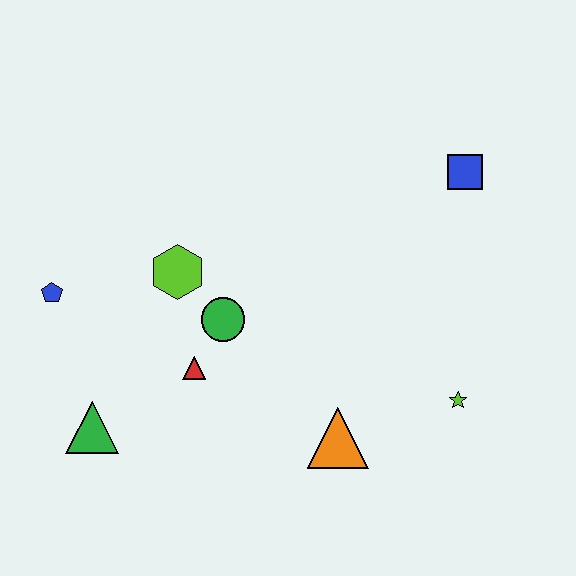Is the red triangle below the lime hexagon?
Yes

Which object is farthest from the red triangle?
The blue square is farthest from the red triangle.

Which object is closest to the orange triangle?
The lime star is closest to the orange triangle.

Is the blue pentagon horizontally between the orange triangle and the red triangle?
No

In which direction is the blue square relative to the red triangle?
The blue square is to the right of the red triangle.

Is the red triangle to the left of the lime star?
Yes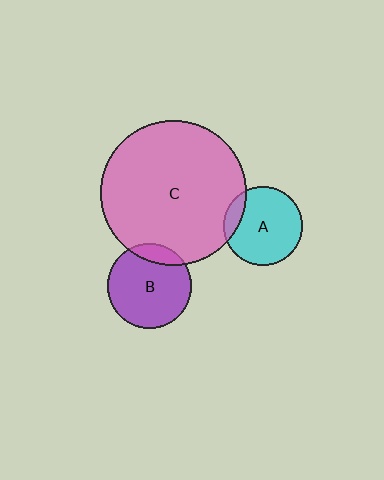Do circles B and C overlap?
Yes.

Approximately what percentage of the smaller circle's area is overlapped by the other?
Approximately 15%.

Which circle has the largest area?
Circle C (pink).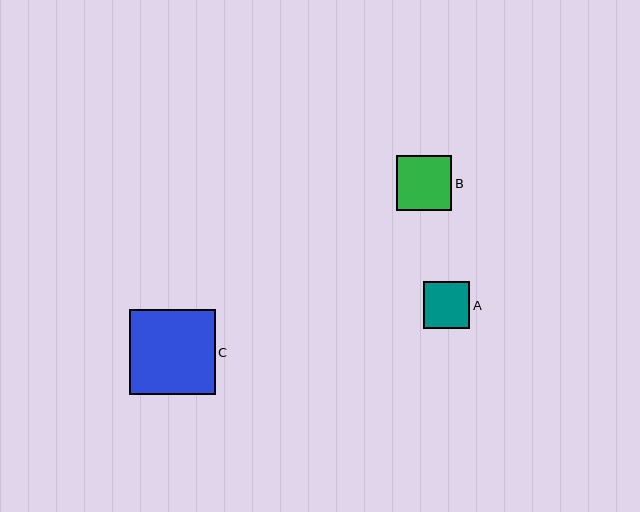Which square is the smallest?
Square A is the smallest with a size of approximately 47 pixels.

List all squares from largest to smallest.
From largest to smallest: C, B, A.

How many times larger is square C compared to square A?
Square C is approximately 1.8 times the size of square A.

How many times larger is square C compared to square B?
Square C is approximately 1.5 times the size of square B.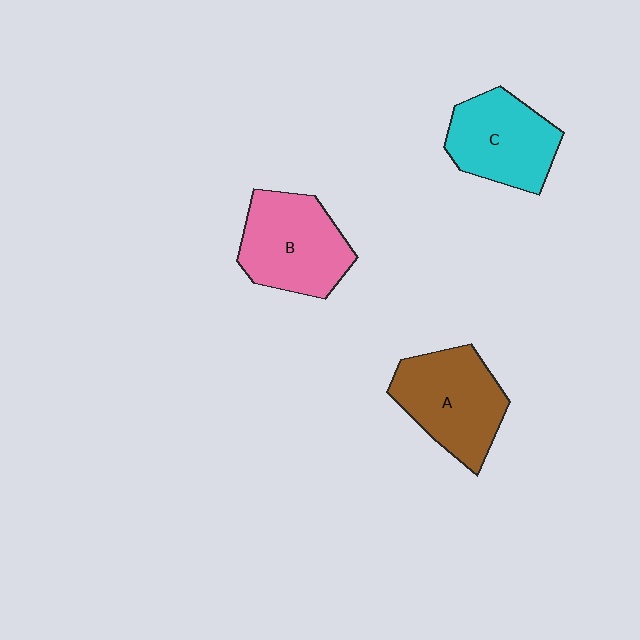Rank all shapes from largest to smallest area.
From largest to smallest: A (brown), B (pink), C (cyan).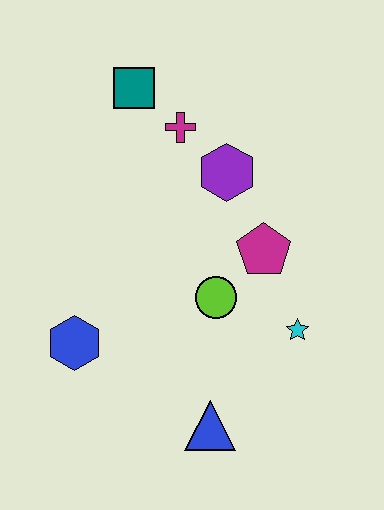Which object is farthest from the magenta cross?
The blue triangle is farthest from the magenta cross.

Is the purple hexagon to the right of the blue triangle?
Yes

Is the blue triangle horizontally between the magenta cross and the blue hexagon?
No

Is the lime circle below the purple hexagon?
Yes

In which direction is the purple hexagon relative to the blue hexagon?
The purple hexagon is above the blue hexagon.